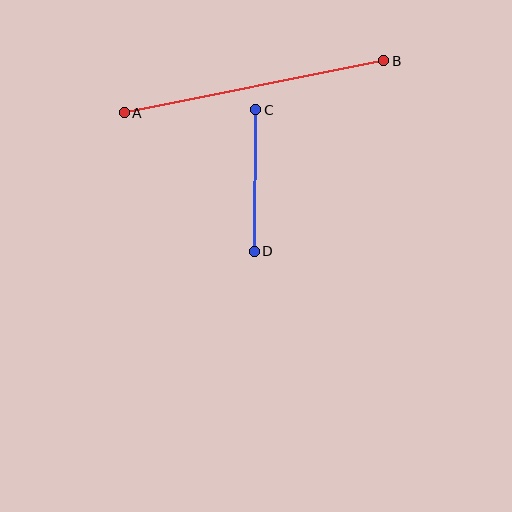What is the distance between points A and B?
The distance is approximately 265 pixels.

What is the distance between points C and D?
The distance is approximately 141 pixels.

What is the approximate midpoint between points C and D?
The midpoint is at approximately (255, 180) pixels.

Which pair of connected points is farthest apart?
Points A and B are farthest apart.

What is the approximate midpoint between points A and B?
The midpoint is at approximately (254, 87) pixels.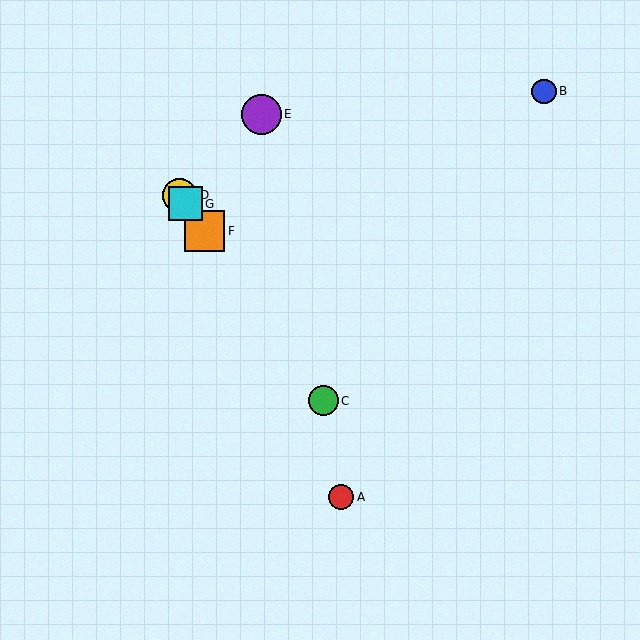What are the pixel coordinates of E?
Object E is at (262, 114).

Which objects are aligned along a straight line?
Objects C, D, F, G are aligned along a straight line.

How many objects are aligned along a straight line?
4 objects (C, D, F, G) are aligned along a straight line.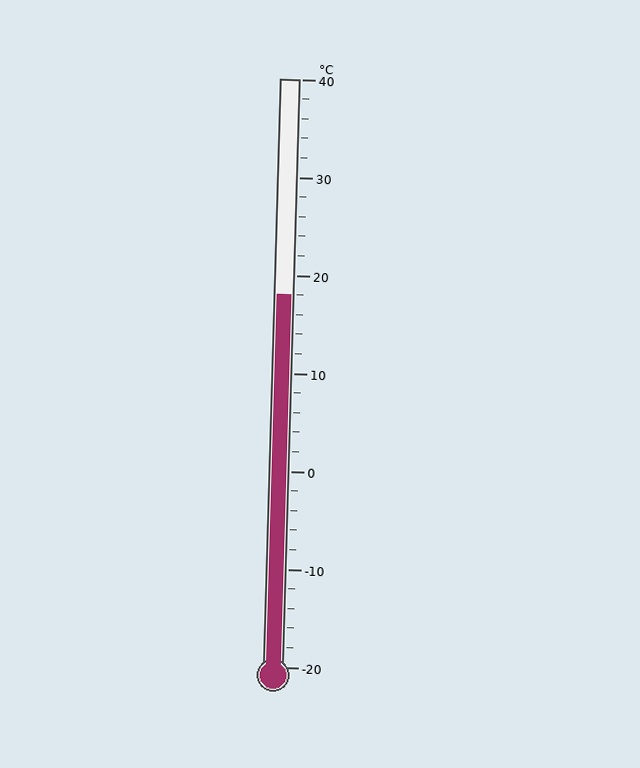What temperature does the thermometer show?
The thermometer shows approximately 18°C.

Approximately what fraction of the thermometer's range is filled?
The thermometer is filled to approximately 65% of its range.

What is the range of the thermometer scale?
The thermometer scale ranges from -20°C to 40°C.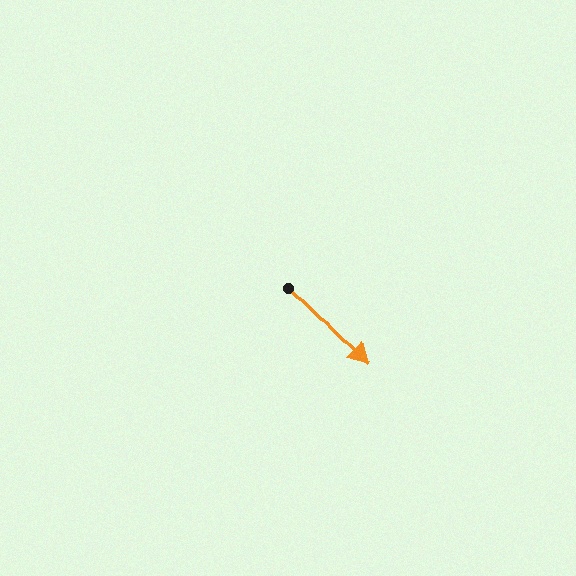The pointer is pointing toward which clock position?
Roughly 5 o'clock.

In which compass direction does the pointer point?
Southeast.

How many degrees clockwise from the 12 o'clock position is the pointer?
Approximately 135 degrees.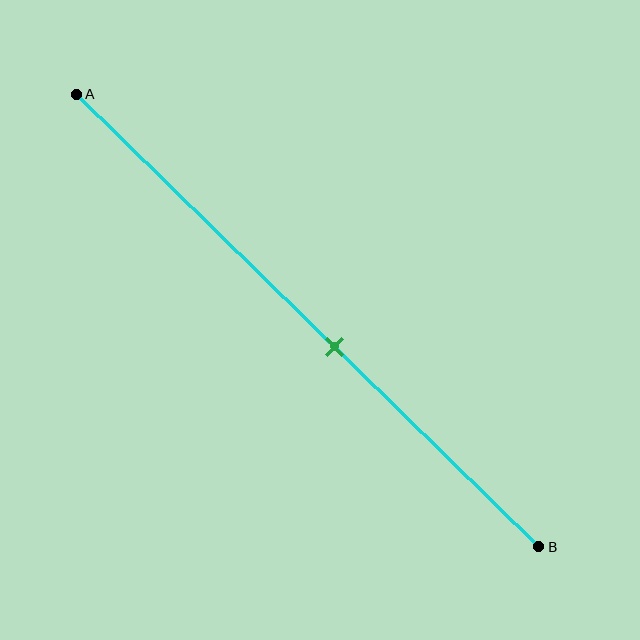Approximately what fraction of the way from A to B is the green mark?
The green mark is approximately 55% of the way from A to B.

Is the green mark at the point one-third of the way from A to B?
No, the mark is at about 55% from A, not at the 33% one-third point.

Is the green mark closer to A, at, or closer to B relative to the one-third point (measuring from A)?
The green mark is closer to point B than the one-third point of segment AB.